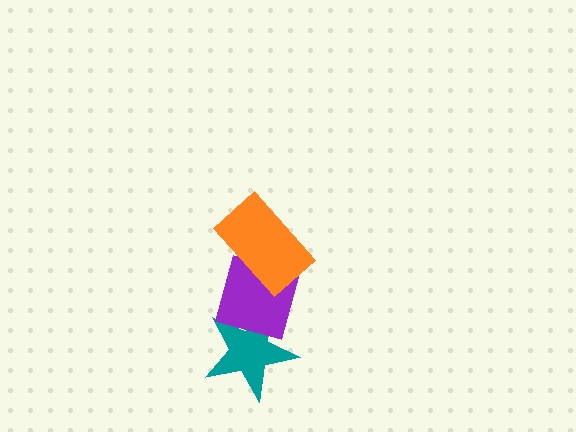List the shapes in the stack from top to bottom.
From top to bottom: the orange rectangle, the purple diamond, the teal star.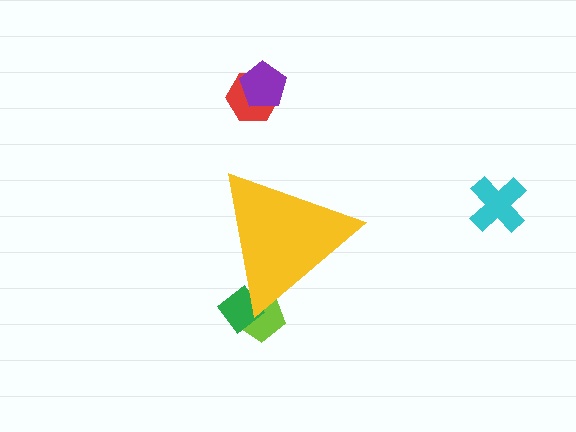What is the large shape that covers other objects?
A yellow triangle.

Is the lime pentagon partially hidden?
Yes, the lime pentagon is partially hidden behind the yellow triangle.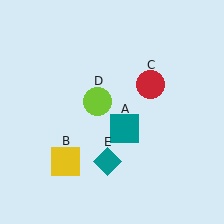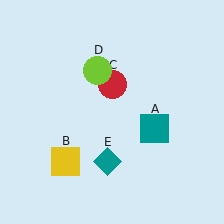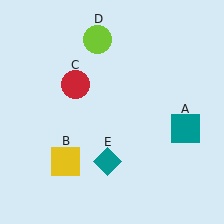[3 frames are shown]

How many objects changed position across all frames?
3 objects changed position: teal square (object A), red circle (object C), lime circle (object D).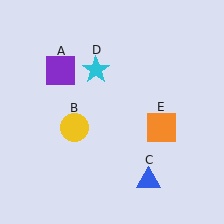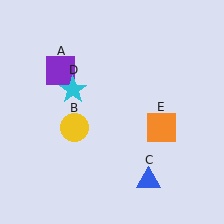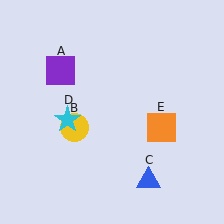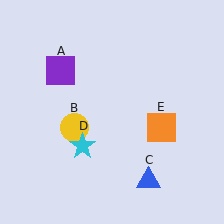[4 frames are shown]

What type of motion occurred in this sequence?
The cyan star (object D) rotated counterclockwise around the center of the scene.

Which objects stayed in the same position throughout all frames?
Purple square (object A) and yellow circle (object B) and blue triangle (object C) and orange square (object E) remained stationary.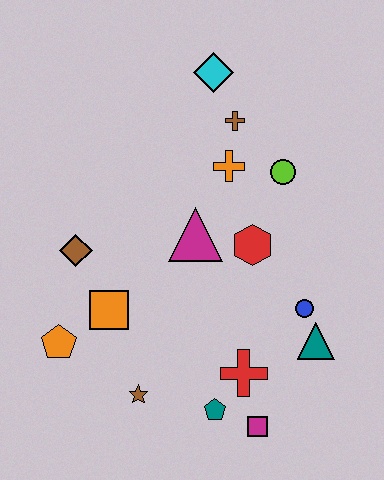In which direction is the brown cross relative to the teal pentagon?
The brown cross is above the teal pentagon.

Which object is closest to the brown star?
The teal pentagon is closest to the brown star.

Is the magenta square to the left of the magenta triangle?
No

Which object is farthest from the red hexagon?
The orange pentagon is farthest from the red hexagon.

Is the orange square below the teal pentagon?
No